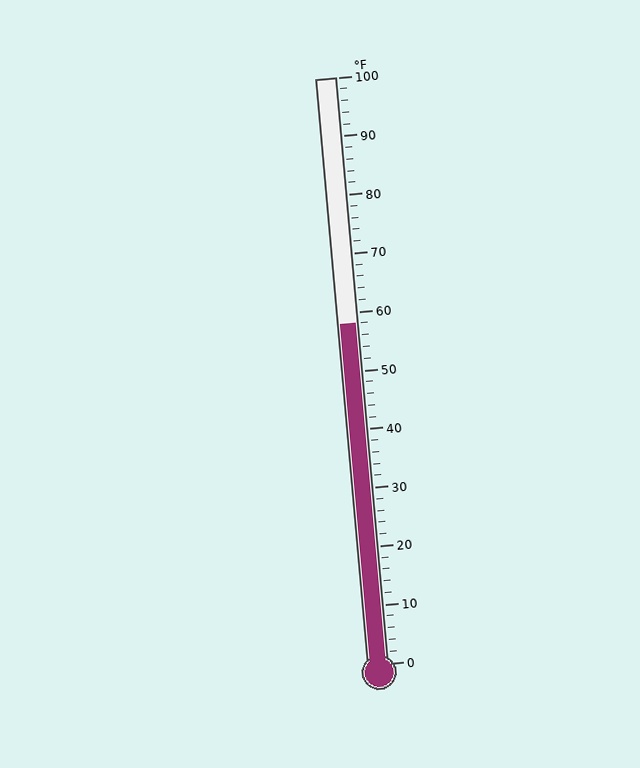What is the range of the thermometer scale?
The thermometer scale ranges from 0°F to 100°F.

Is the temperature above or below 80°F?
The temperature is below 80°F.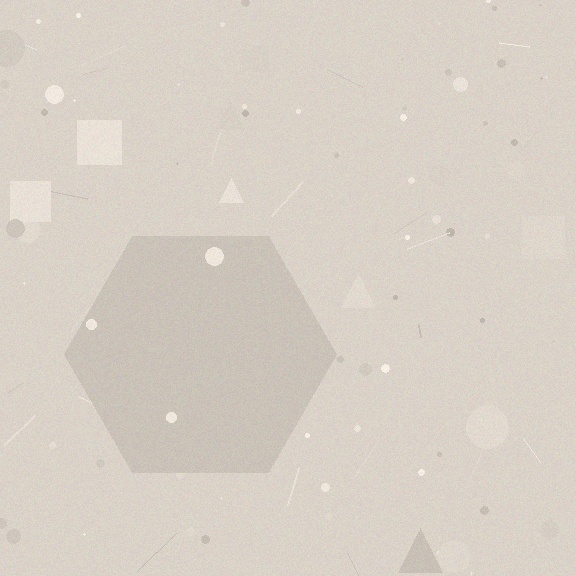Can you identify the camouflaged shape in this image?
The camouflaged shape is a hexagon.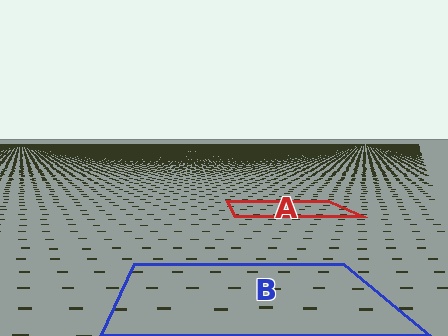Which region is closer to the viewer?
Region B is closer. The texture elements there are larger and more spread out.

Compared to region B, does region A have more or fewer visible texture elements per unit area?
Region A has more texture elements per unit area — they are packed more densely because it is farther away.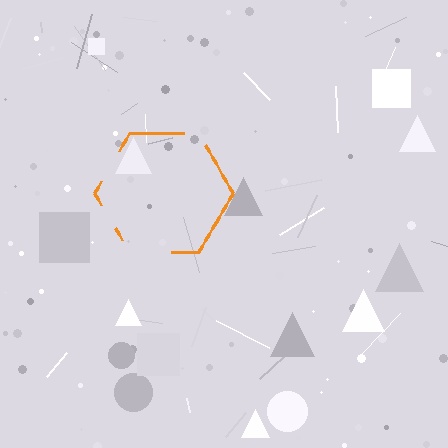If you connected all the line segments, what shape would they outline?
They would outline a hexagon.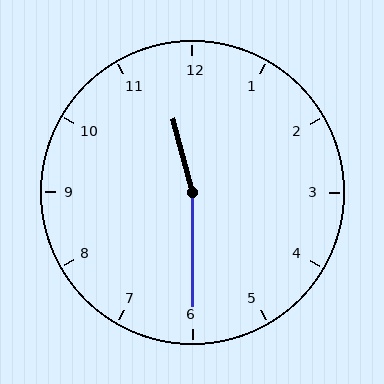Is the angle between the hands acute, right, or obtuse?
It is obtuse.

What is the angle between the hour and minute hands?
Approximately 165 degrees.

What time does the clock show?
11:30.